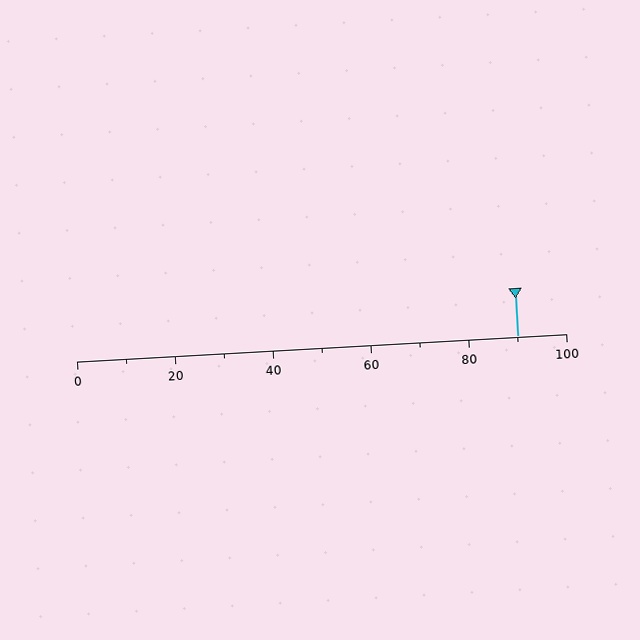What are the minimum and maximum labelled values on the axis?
The axis runs from 0 to 100.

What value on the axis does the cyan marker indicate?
The marker indicates approximately 90.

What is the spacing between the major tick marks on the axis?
The major ticks are spaced 20 apart.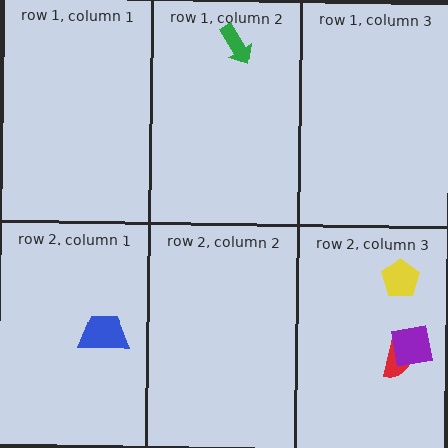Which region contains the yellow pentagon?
The row 2, column 3 region.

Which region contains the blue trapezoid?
The row 2, column 1 region.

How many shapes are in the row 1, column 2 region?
1.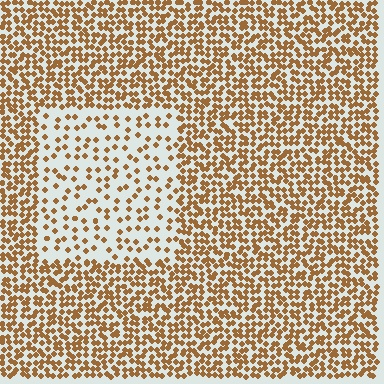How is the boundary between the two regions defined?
The boundary is defined by a change in element density (approximately 2.5x ratio). All elements are the same color, size, and shape.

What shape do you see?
I see a rectangle.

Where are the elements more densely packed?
The elements are more densely packed outside the rectangle boundary.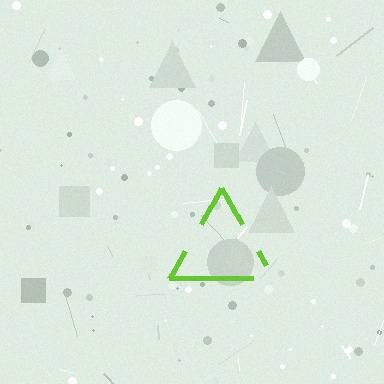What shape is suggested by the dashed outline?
The dashed outline suggests a triangle.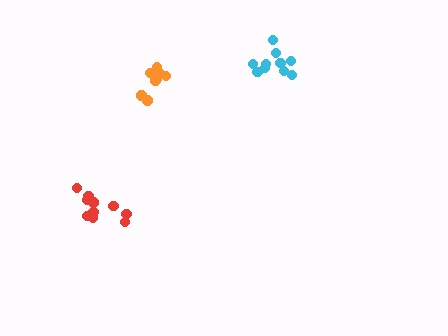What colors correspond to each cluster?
The clusters are colored: orange, cyan, red.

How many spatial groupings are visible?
There are 3 spatial groupings.